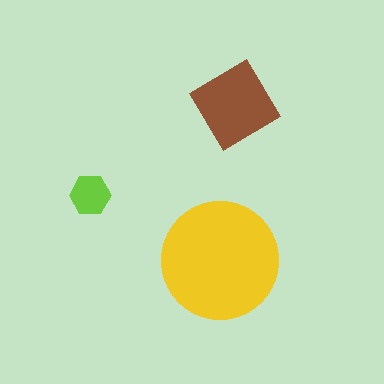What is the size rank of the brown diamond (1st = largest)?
2nd.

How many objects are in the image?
There are 3 objects in the image.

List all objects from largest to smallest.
The yellow circle, the brown diamond, the lime hexagon.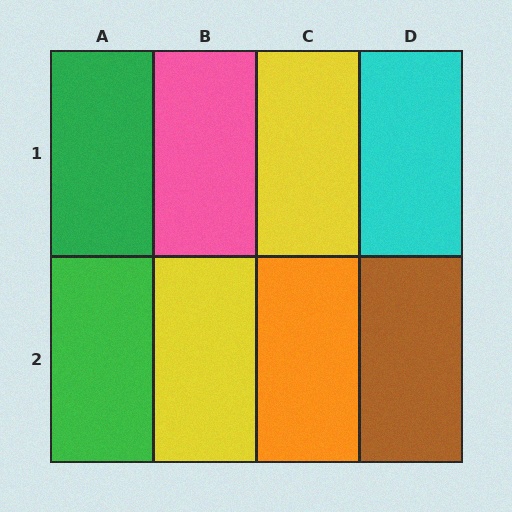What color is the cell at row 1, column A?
Green.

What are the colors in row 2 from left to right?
Green, yellow, orange, brown.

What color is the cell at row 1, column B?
Pink.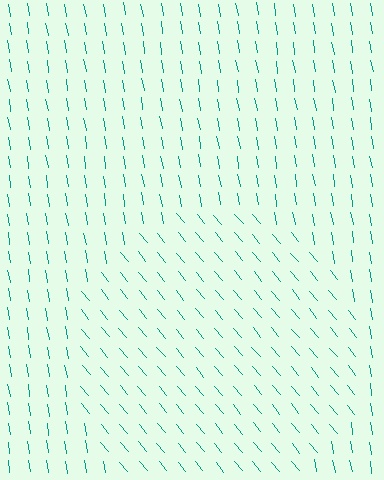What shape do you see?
I see a circle.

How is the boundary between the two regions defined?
The boundary is defined purely by a change in line orientation (approximately 30 degrees difference). All lines are the same color and thickness.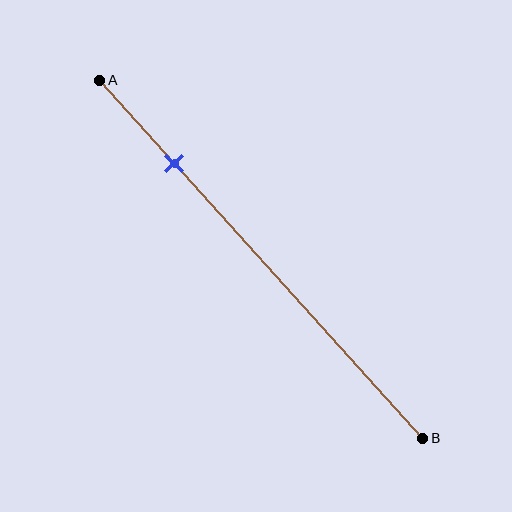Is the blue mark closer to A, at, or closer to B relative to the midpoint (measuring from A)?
The blue mark is closer to point A than the midpoint of segment AB.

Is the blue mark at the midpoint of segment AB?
No, the mark is at about 25% from A, not at the 50% midpoint.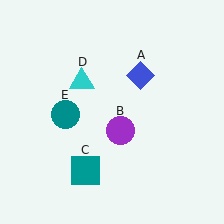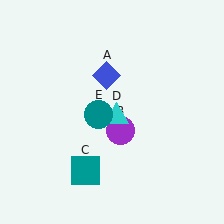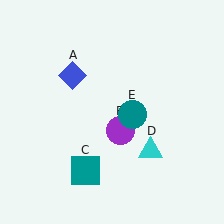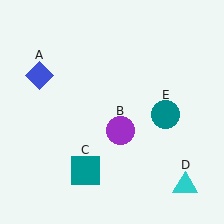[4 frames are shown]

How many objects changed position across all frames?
3 objects changed position: blue diamond (object A), cyan triangle (object D), teal circle (object E).